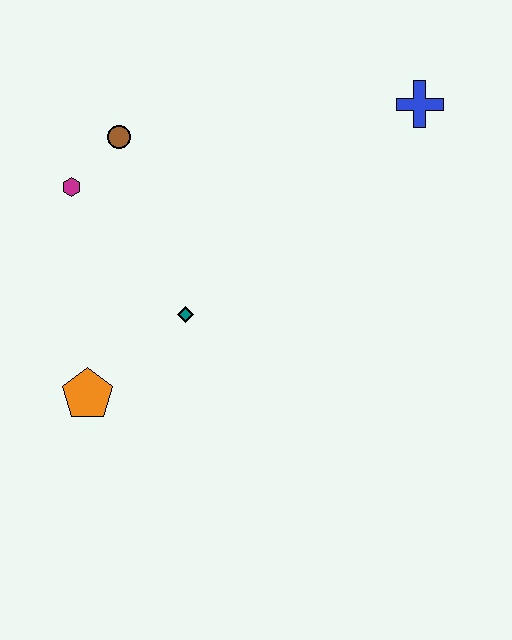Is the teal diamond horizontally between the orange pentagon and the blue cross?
Yes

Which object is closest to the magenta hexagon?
The brown circle is closest to the magenta hexagon.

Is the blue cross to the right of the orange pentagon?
Yes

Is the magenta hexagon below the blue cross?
Yes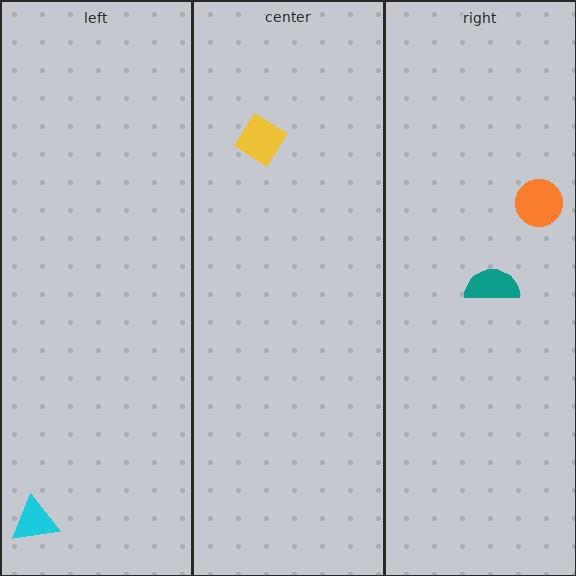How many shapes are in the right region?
2.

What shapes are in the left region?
The cyan triangle.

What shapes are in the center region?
The yellow diamond.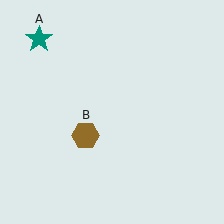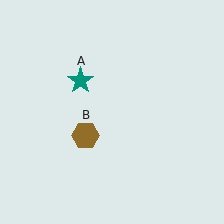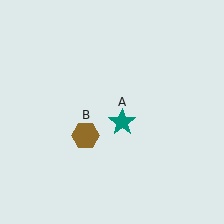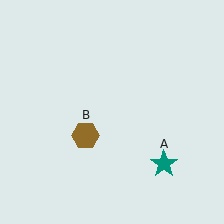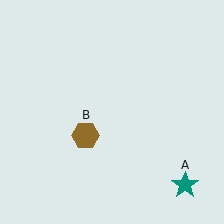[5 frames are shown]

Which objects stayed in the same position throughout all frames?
Brown hexagon (object B) remained stationary.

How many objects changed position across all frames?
1 object changed position: teal star (object A).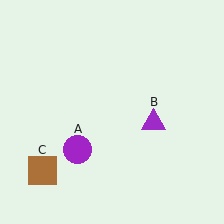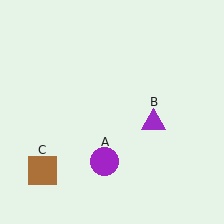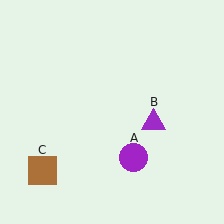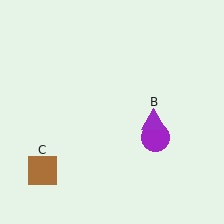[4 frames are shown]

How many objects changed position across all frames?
1 object changed position: purple circle (object A).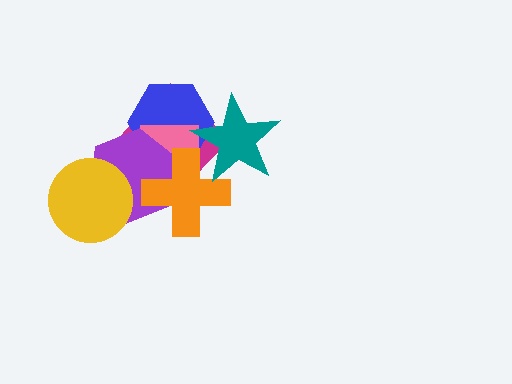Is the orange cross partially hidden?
Yes, it is partially covered by another shape.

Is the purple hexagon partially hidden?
Yes, it is partially covered by another shape.